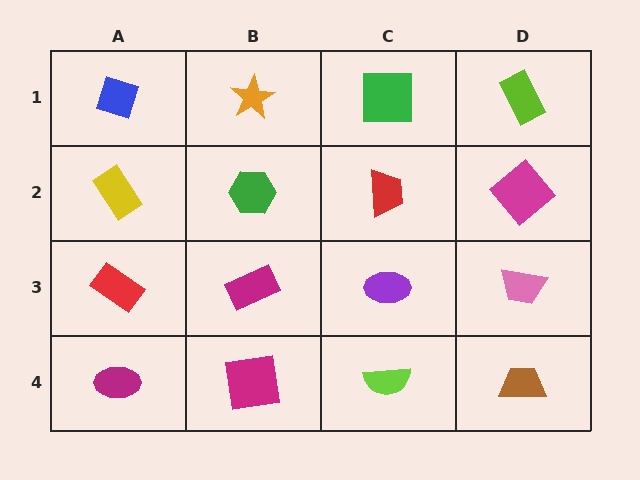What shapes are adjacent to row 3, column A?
A yellow rectangle (row 2, column A), a magenta ellipse (row 4, column A), a magenta rectangle (row 3, column B).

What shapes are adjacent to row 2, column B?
An orange star (row 1, column B), a magenta rectangle (row 3, column B), a yellow rectangle (row 2, column A), a red trapezoid (row 2, column C).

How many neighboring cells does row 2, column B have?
4.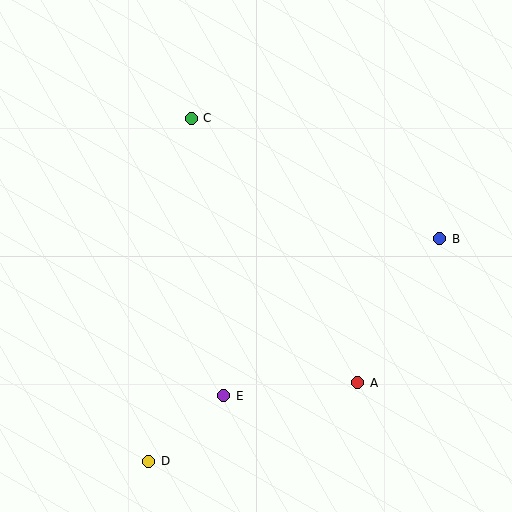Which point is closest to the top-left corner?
Point C is closest to the top-left corner.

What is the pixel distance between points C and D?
The distance between C and D is 346 pixels.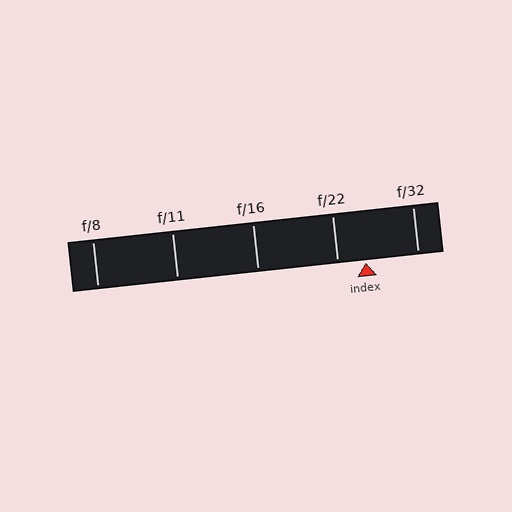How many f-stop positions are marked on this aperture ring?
There are 5 f-stop positions marked.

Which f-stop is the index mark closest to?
The index mark is closest to f/22.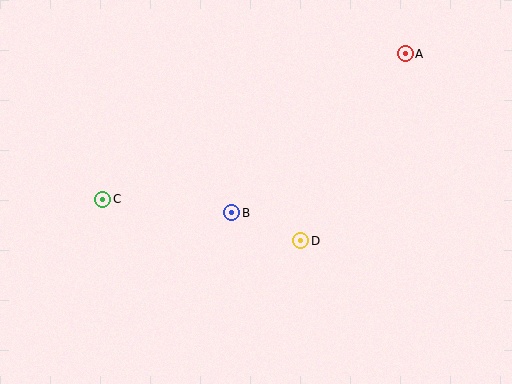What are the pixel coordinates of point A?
Point A is at (405, 54).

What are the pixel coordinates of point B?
Point B is at (231, 213).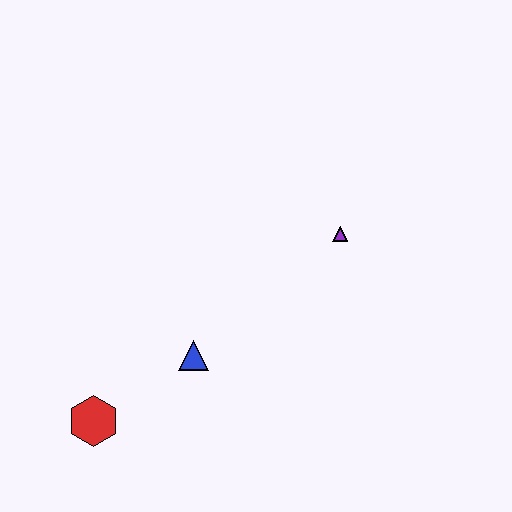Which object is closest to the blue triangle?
The red hexagon is closest to the blue triangle.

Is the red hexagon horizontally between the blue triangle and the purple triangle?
No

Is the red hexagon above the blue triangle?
No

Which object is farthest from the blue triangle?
The purple triangle is farthest from the blue triangle.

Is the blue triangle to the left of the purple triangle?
Yes